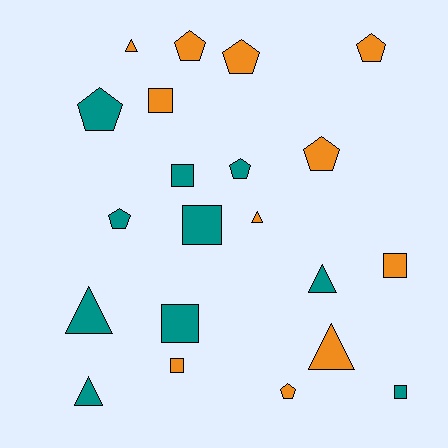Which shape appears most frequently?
Pentagon, with 8 objects.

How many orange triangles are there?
There are 3 orange triangles.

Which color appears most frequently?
Orange, with 11 objects.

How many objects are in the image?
There are 21 objects.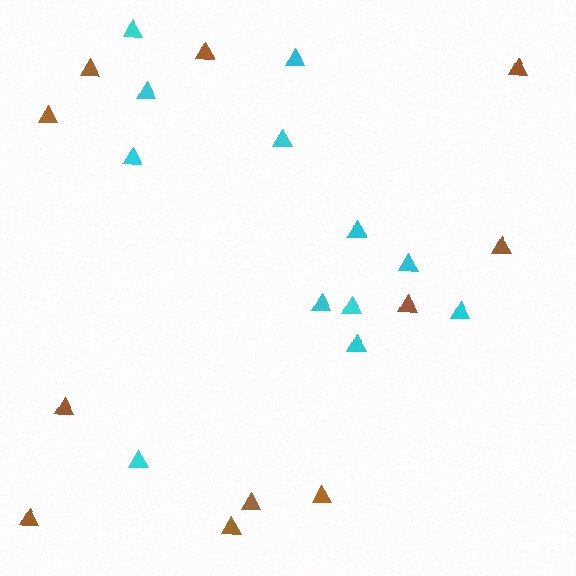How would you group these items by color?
There are 2 groups: one group of cyan triangles (12) and one group of brown triangles (11).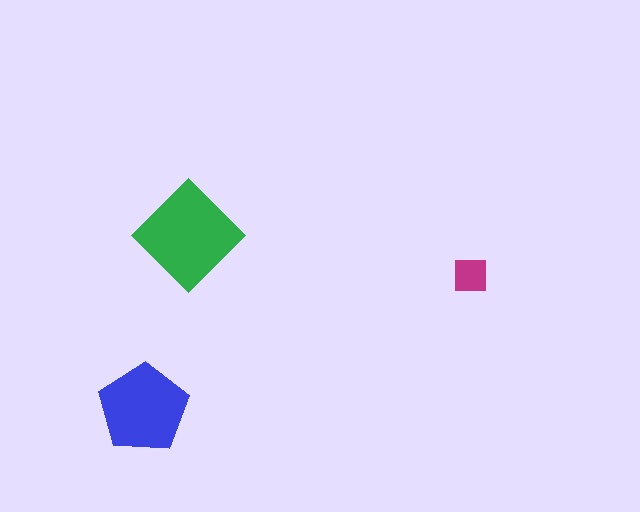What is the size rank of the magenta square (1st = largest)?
3rd.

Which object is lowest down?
The blue pentagon is bottommost.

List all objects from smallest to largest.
The magenta square, the blue pentagon, the green diamond.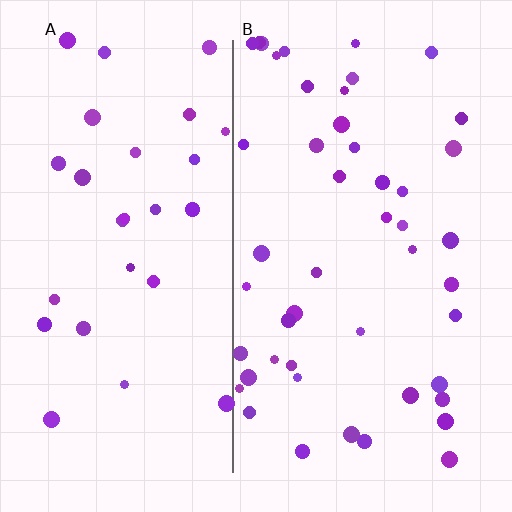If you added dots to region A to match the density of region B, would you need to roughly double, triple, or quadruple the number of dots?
Approximately double.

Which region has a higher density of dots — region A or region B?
B (the right).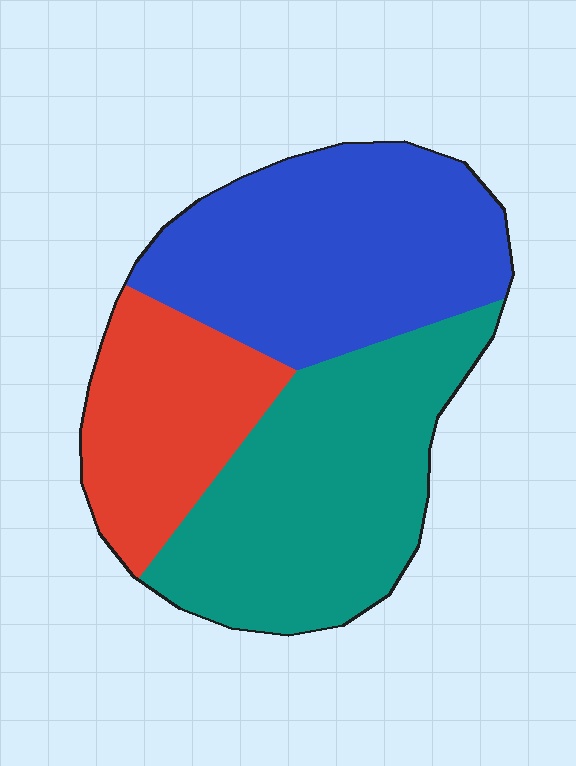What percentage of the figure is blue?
Blue covers around 40% of the figure.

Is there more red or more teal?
Teal.